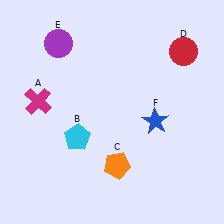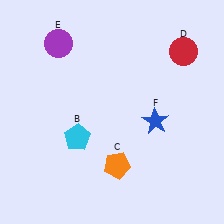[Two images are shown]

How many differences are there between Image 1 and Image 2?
There is 1 difference between the two images.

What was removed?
The magenta cross (A) was removed in Image 2.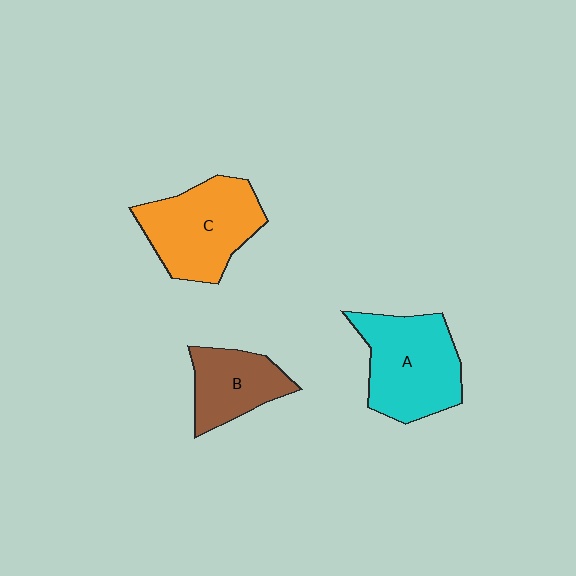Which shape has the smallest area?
Shape B (brown).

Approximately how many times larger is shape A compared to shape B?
Approximately 1.5 times.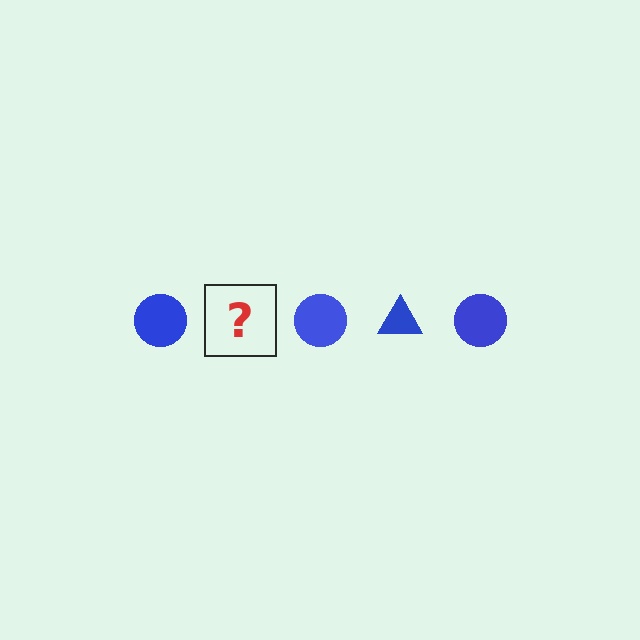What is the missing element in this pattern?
The missing element is a blue triangle.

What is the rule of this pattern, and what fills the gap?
The rule is that the pattern cycles through circle, triangle shapes in blue. The gap should be filled with a blue triangle.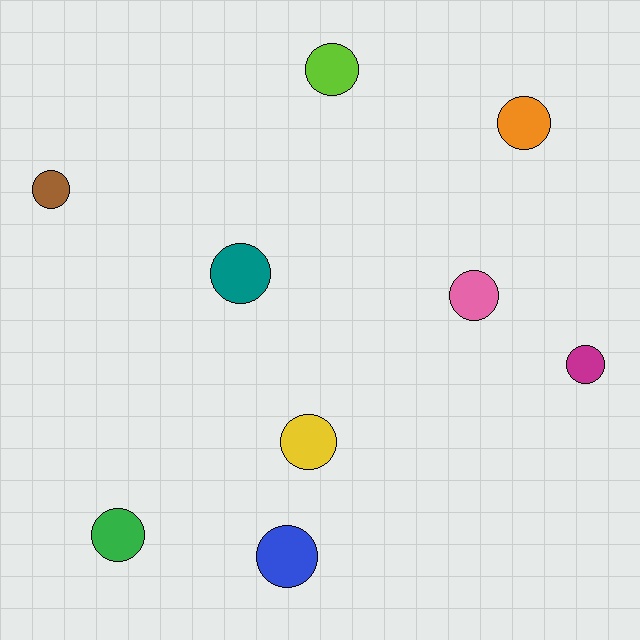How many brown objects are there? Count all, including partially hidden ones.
There is 1 brown object.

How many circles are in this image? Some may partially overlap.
There are 9 circles.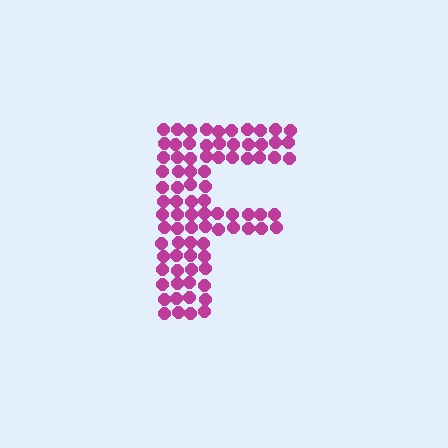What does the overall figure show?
The overall figure shows the letter F.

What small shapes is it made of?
It is made of small circles.